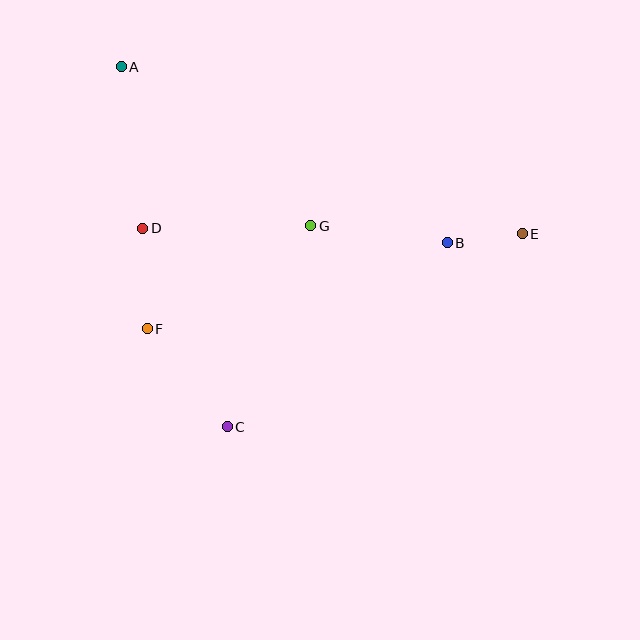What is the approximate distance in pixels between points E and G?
The distance between E and G is approximately 212 pixels.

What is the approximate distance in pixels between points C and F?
The distance between C and F is approximately 126 pixels.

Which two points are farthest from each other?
Points A and E are farthest from each other.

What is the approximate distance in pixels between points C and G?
The distance between C and G is approximately 218 pixels.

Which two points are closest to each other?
Points B and E are closest to each other.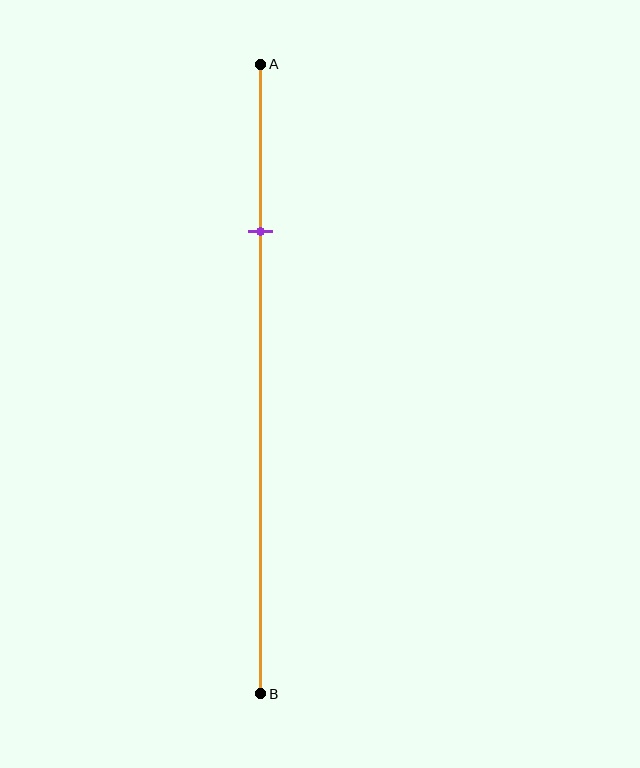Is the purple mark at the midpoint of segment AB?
No, the mark is at about 25% from A, not at the 50% midpoint.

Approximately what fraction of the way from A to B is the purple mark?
The purple mark is approximately 25% of the way from A to B.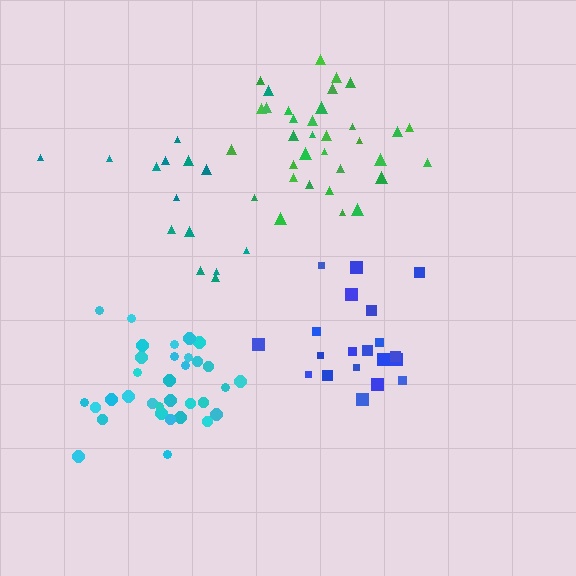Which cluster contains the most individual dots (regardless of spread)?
Green (33).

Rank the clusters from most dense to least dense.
cyan, green, blue, teal.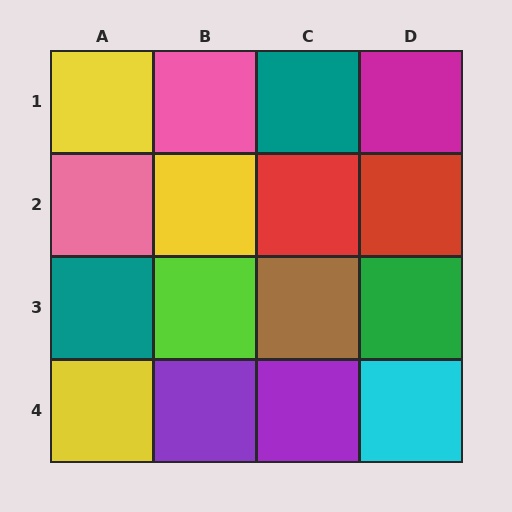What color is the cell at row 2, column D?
Red.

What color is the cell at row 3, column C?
Brown.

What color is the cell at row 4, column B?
Purple.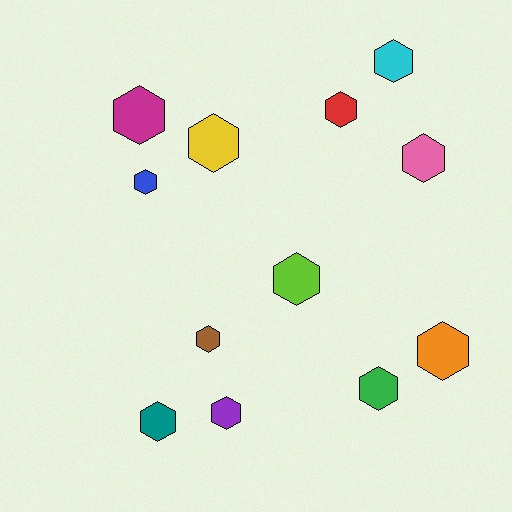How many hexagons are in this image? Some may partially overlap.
There are 12 hexagons.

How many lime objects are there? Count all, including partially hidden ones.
There is 1 lime object.